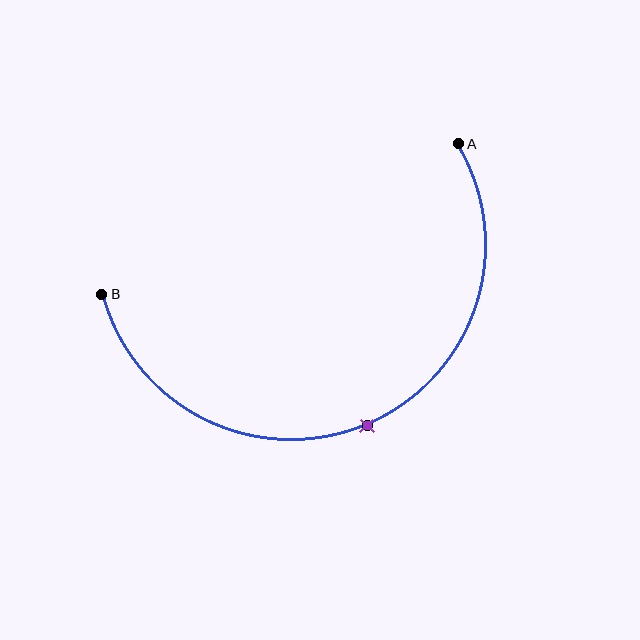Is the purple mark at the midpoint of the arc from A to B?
Yes. The purple mark lies on the arc at equal arc-length from both A and B — it is the arc midpoint.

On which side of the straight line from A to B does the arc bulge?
The arc bulges below the straight line connecting A and B.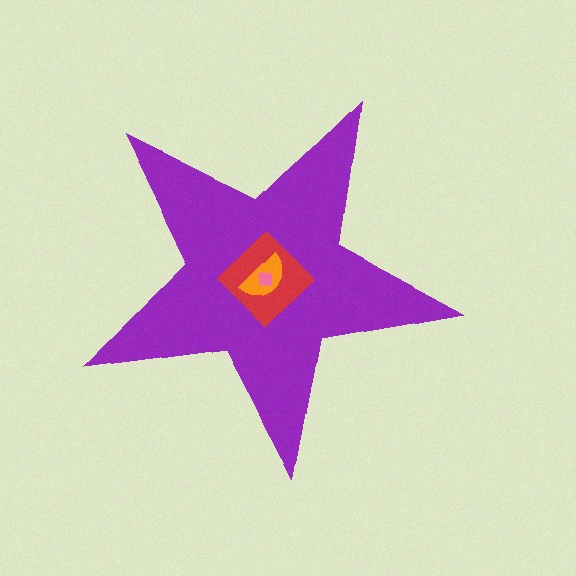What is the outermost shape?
The purple star.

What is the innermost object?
The pink square.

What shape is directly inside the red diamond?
The orange semicircle.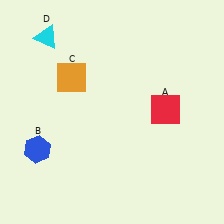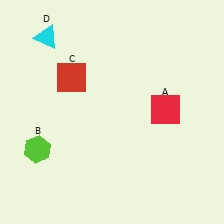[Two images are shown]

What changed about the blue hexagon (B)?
In Image 1, B is blue. In Image 2, it changed to lime.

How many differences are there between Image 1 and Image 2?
There are 2 differences between the two images.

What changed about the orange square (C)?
In Image 1, C is orange. In Image 2, it changed to red.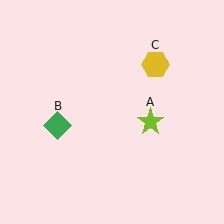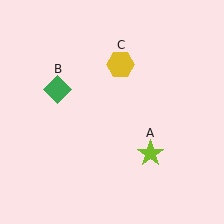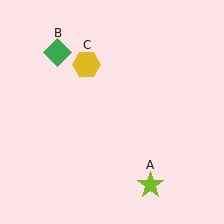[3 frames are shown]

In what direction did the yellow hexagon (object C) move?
The yellow hexagon (object C) moved left.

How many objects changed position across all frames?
3 objects changed position: lime star (object A), green diamond (object B), yellow hexagon (object C).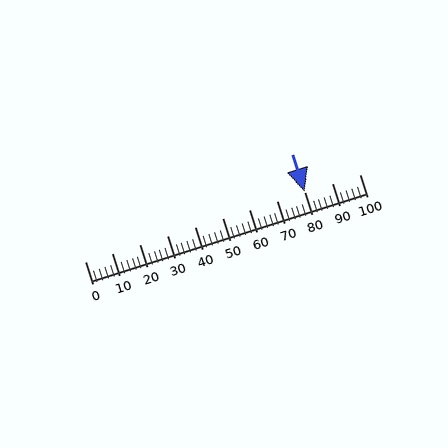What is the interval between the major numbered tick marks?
The major tick marks are spaced 10 units apart.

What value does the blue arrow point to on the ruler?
The blue arrow points to approximately 80.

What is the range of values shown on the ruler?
The ruler shows values from 0 to 100.